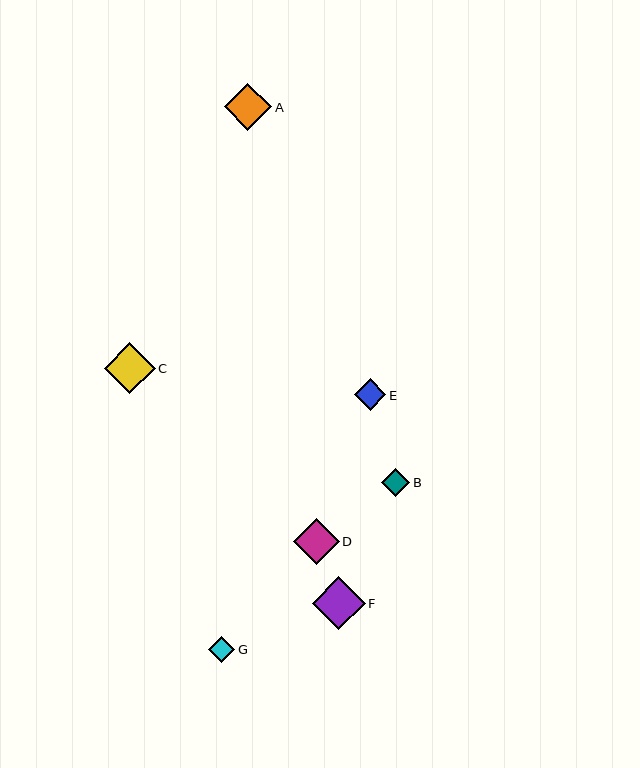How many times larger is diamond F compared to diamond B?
Diamond F is approximately 1.9 times the size of diamond B.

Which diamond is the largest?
Diamond F is the largest with a size of approximately 53 pixels.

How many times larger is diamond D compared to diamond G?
Diamond D is approximately 1.8 times the size of diamond G.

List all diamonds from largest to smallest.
From largest to smallest: F, C, A, D, E, B, G.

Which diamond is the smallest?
Diamond G is the smallest with a size of approximately 26 pixels.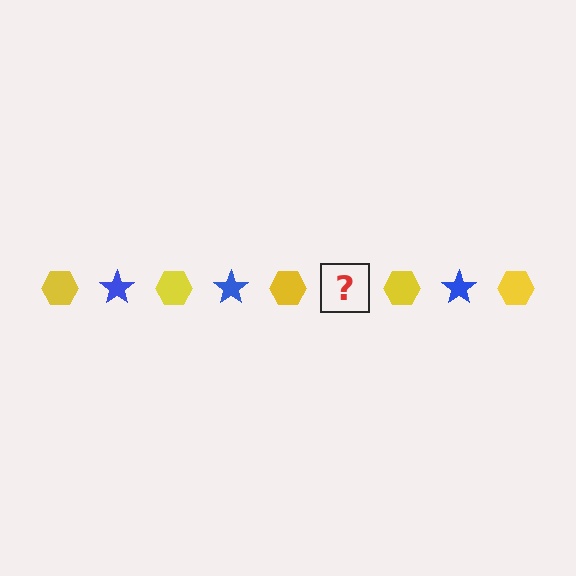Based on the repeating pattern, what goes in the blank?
The blank should be a blue star.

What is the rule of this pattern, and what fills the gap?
The rule is that the pattern alternates between yellow hexagon and blue star. The gap should be filled with a blue star.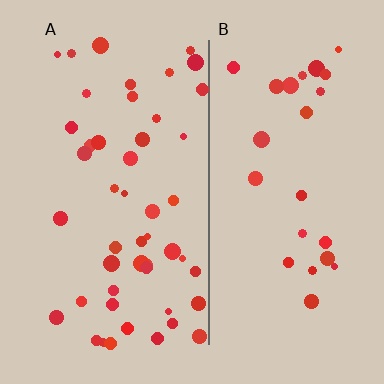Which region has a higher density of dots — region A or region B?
A (the left).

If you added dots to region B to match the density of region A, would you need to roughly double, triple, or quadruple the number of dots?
Approximately double.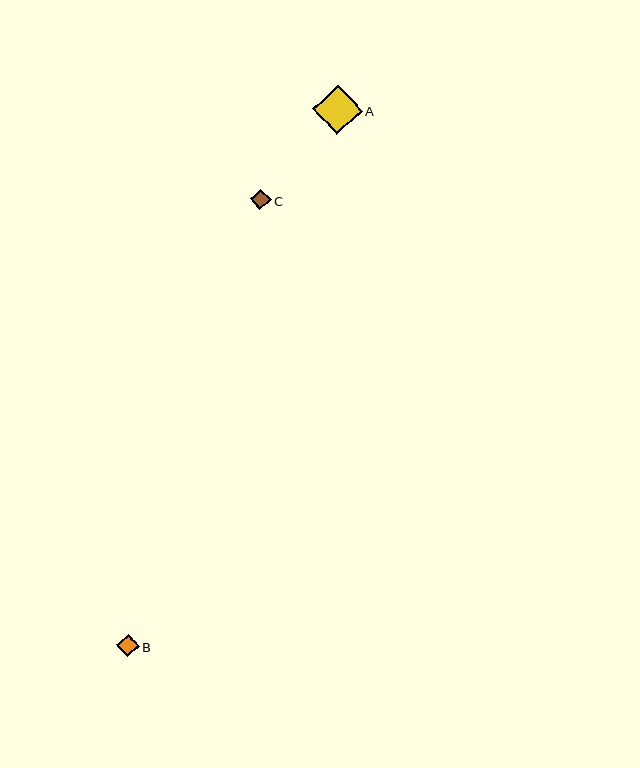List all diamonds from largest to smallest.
From largest to smallest: A, B, C.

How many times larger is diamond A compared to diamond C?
Diamond A is approximately 2.4 times the size of diamond C.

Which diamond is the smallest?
Diamond C is the smallest with a size of approximately 20 pixels.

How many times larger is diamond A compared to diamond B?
Diamond A is approximately 2.2 times the size of diamond B.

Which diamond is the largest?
Diamond A is the largest with a size of approximately 50 pixels.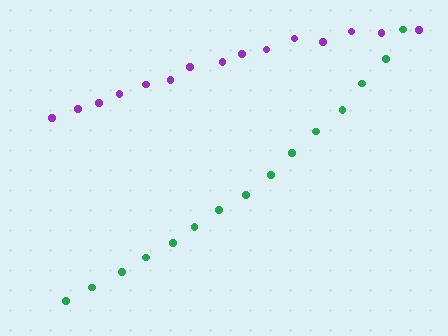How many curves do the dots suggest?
There are 2 distinct paths.